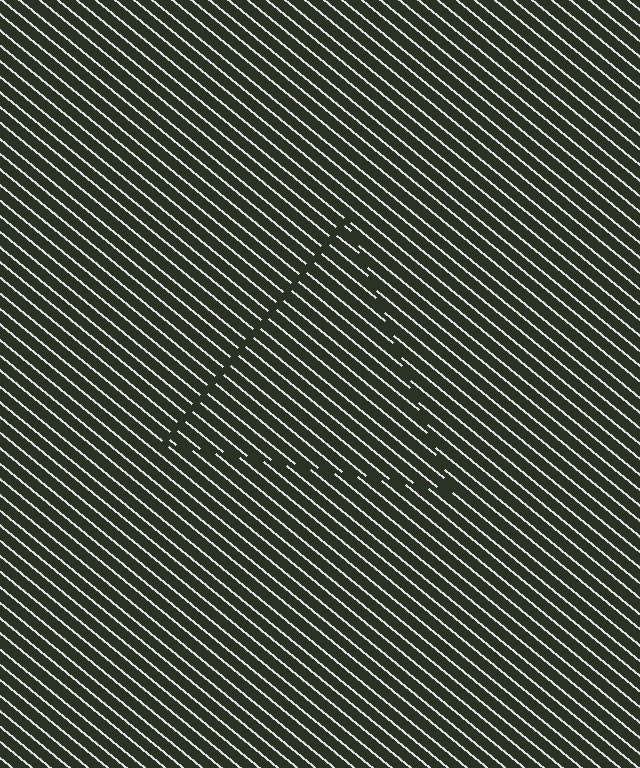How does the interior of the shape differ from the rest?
The interior of the shape contains the same grating, shifted by half a period — the contour is defined by the phase discontinuity where line-ends from the inner and outer gratings abut.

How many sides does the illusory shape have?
3 sides — the line-ends trace a triangle.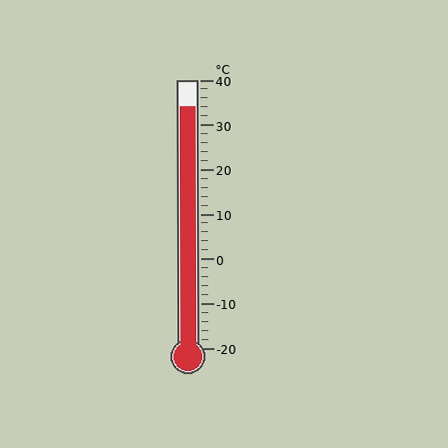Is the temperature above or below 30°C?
The temperature is above 30°C.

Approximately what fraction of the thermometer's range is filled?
The thermometer is filled to approximately 90% of its range.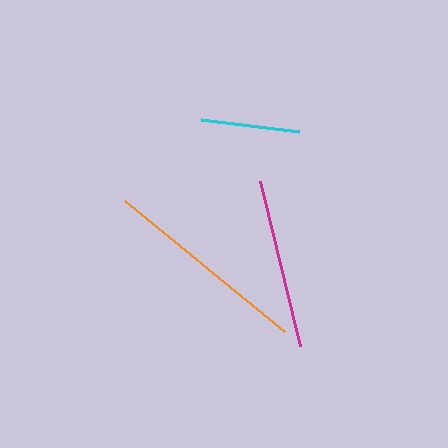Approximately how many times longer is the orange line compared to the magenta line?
The orange line is approximately 1.2 times the length of the magenta line.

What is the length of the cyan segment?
The cyan segment is approximately 99 pixels long.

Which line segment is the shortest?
The cyan line is the shortest at approximately 99 pixels.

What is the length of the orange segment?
The orange segment is approximately 207 pixels long.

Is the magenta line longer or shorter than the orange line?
The orange line is longer than the magenta line.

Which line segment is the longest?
The orange line is the longest at approximately 207 pixels.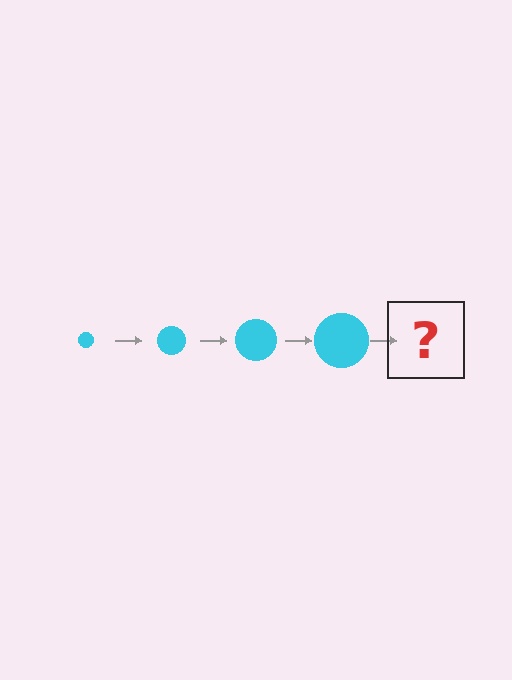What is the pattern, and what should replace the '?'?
The pattern is that the circle gets progressively larger each step. The '?' should be a cyan circle, larger than the previous one.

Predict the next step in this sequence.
The next step is a cyan circle, larger than the previous one.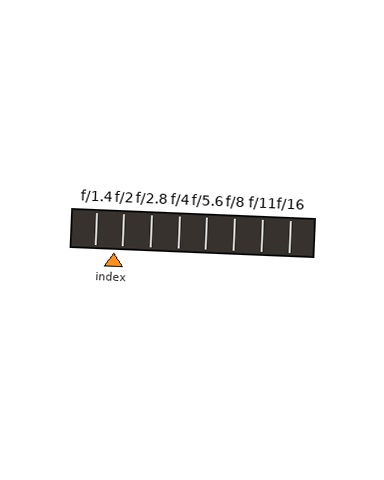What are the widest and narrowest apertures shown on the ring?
The widest aperture shown is f/1.4 and the narrowest is f/16.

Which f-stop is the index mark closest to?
The index mark is closest to f/2.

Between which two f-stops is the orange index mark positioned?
The index mark is between f/1.4 and f/2.